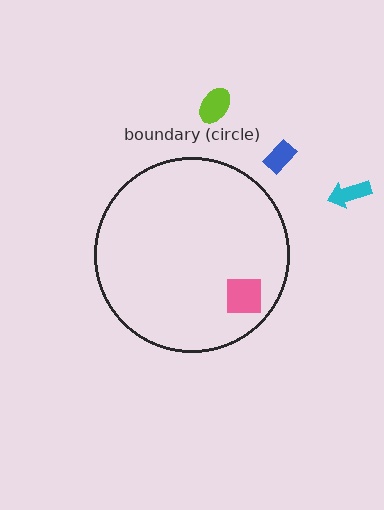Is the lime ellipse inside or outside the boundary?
Outside.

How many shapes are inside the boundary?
1 inside, 3 outside.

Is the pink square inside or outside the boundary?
Inside.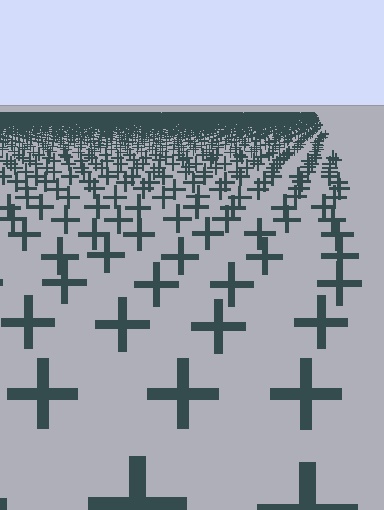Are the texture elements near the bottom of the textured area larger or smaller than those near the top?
Larger. Near the bottom, elements are closer to the viewer and appear at a bigger on-screen size.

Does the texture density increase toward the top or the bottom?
Density increases toward the top.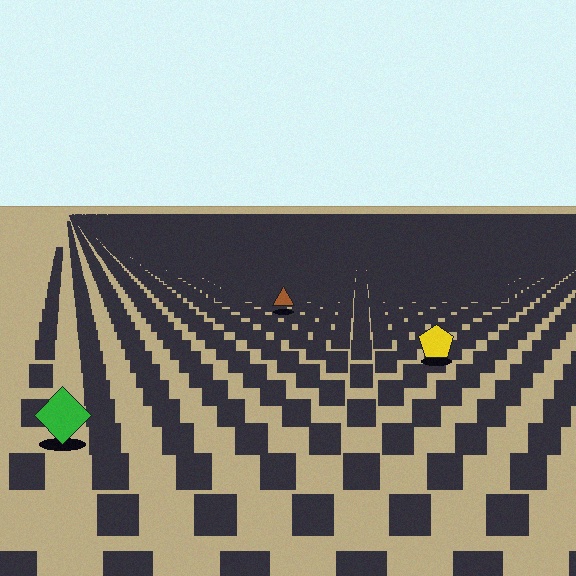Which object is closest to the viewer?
The green diamond is closest. The texture marks near it are larger and more spread out.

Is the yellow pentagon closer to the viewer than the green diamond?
No. The green diamond is closer — you can tell from the texture gradient: the ground texture is coarser near it.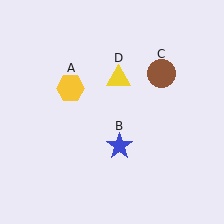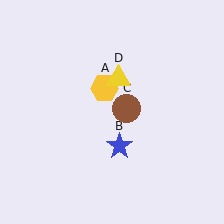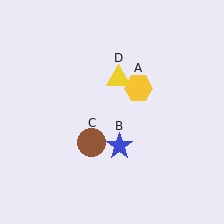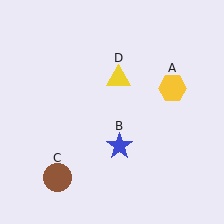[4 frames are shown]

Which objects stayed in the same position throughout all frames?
Blue star (object B) and yellow triangle (object D) remained stationary.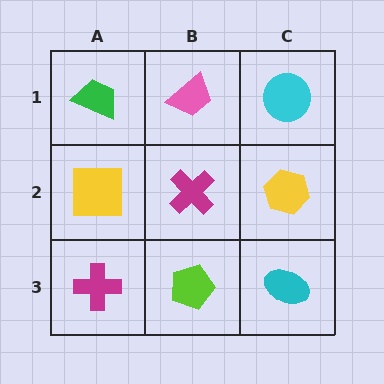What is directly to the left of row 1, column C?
A pink trapezoid.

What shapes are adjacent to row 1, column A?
A yellow square (row 2, column A), a pink trapezoid (row 1, column B).